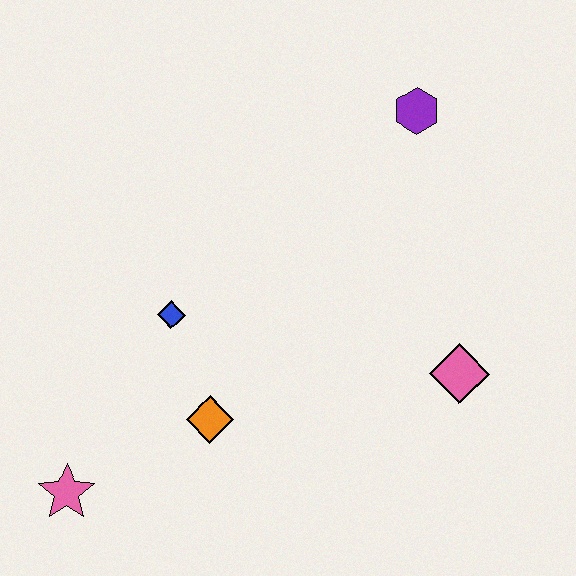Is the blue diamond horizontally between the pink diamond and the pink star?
Yes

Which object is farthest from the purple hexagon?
The pink star is farthest from the purple hexagon.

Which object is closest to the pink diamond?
The orange diamond is closest to the pink diamond.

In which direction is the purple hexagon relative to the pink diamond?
The purple hexagon is above the pink diamond.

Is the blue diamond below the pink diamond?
No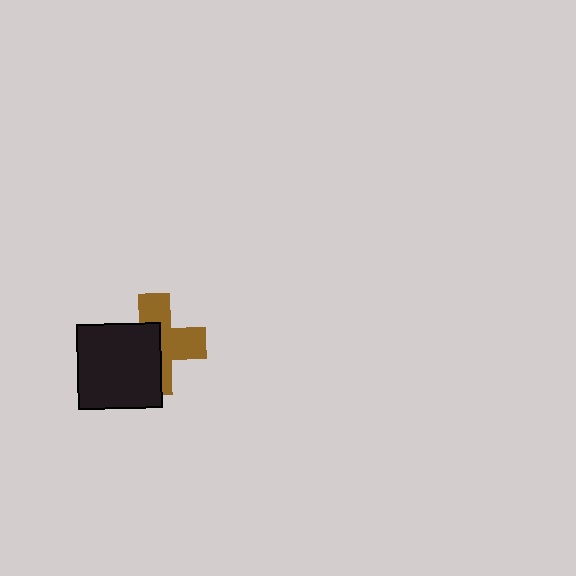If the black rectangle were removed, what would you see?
You would see the complete brown cross.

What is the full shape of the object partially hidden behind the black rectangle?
The partially hidden object is a brown cross.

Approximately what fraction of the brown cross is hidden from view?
Roughly 49% of the brown cross is hidden behind the black rectangle.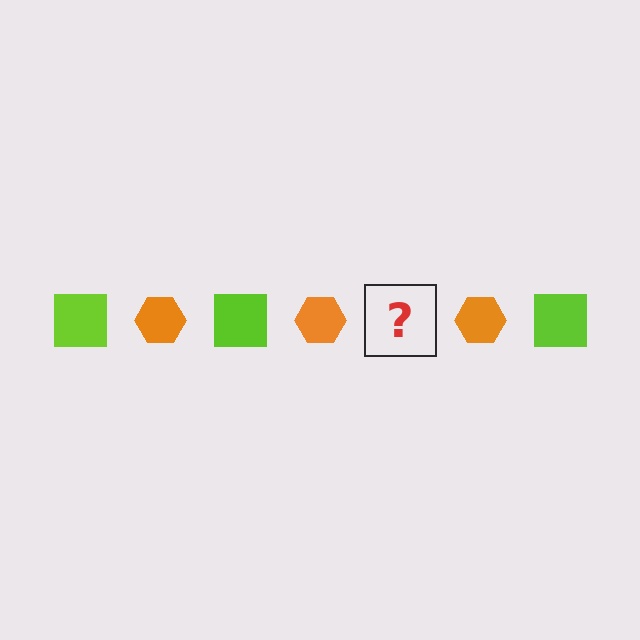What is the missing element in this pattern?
The missing element is a lime square.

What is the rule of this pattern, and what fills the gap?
The rule is that the pattern alternates between lime square and orange hexagon. The gap should be filled with a lime square.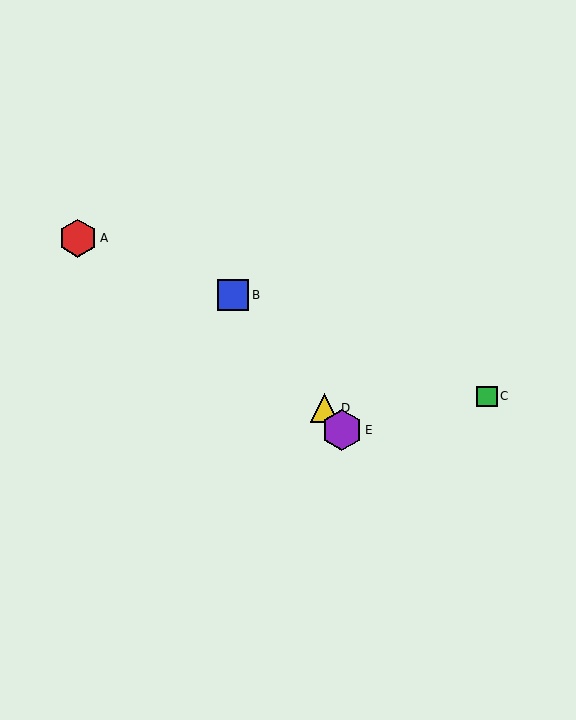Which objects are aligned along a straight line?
Objects B, D, E are aligned along a straight line.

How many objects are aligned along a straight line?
3 objects (B, D, E) are aligned along a straight line.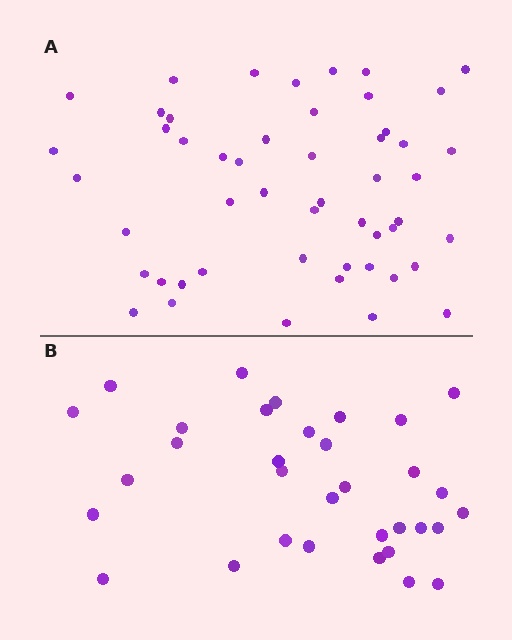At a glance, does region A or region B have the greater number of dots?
Region A (the top region) has more dots.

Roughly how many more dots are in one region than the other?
Region A has approximately 20 more dots than region B.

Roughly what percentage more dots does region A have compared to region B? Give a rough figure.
About 55% more.